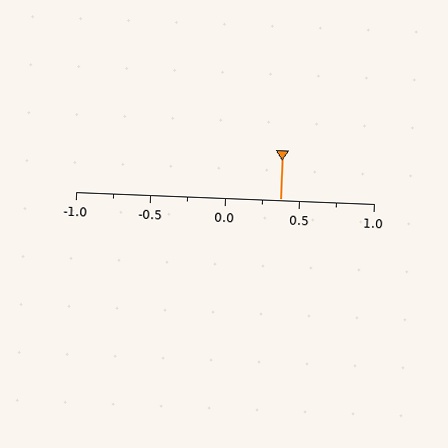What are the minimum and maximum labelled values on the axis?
The axis runs from -1.0 to 1.0.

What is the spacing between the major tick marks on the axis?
The major ticks are spaced 0.5 apart.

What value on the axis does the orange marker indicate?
The marker indicates approximately 0.38.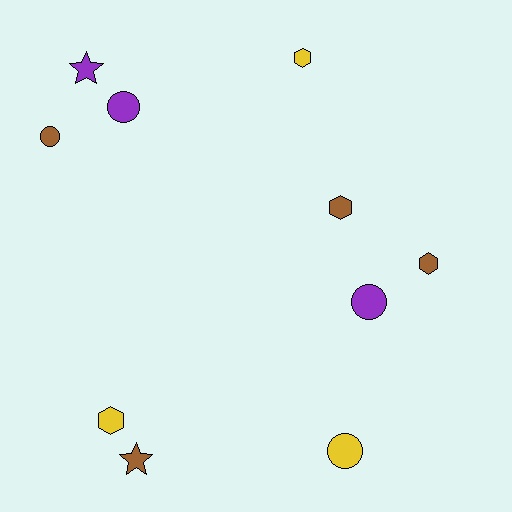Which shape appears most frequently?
Hexagon, with 4 objects.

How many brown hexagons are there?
There are 2 brown hexagons.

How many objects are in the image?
There are 10 objects.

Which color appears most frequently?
Brown, with 4 objects.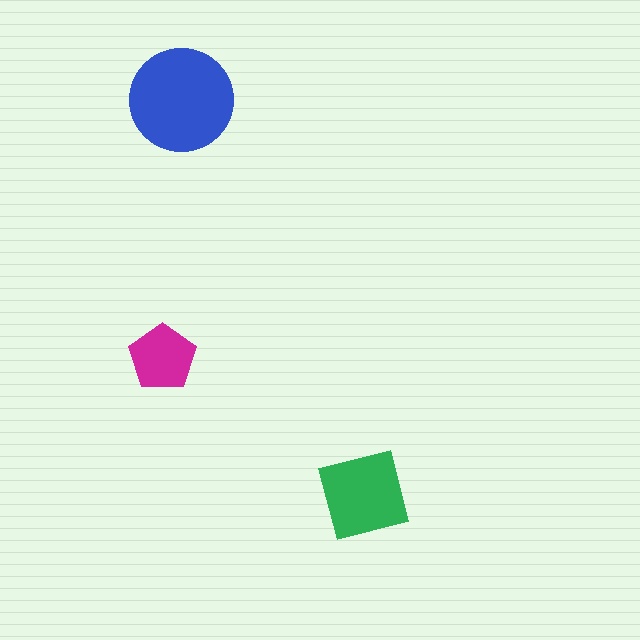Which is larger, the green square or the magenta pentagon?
The green square.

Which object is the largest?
The blue circle.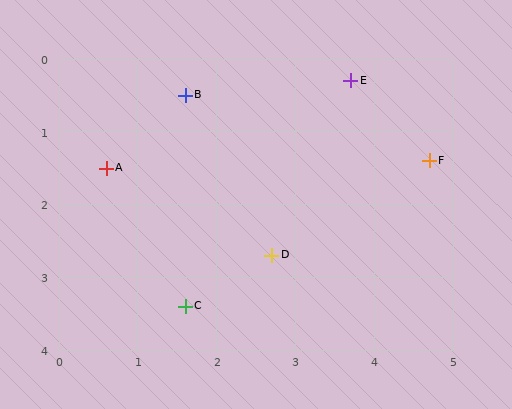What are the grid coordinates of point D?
Point D is at approximately (2.7, 2.7).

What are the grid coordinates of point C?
Point C is at approximately (1.6, 3.4).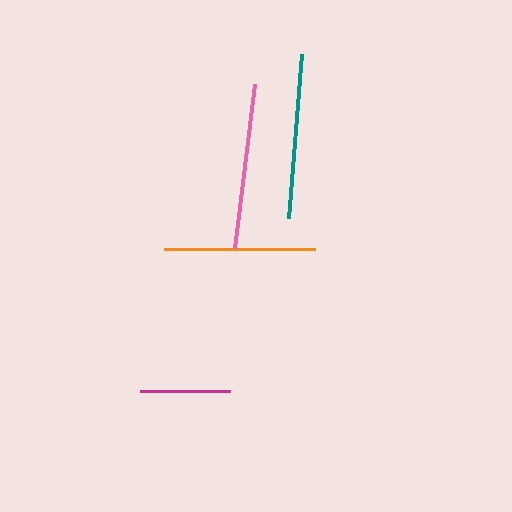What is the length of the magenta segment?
The magenta segment is approximately 90 pixels long.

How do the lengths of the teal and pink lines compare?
The teal and pink lines are approximately the same length.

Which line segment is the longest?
The teal line is the longest at approximately 165 pixels.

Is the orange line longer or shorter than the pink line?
The pink line is longer than the orange line.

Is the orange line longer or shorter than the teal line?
The teal line is longer than the orange line.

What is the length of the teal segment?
The teal segment is approximately 165 pixels long.